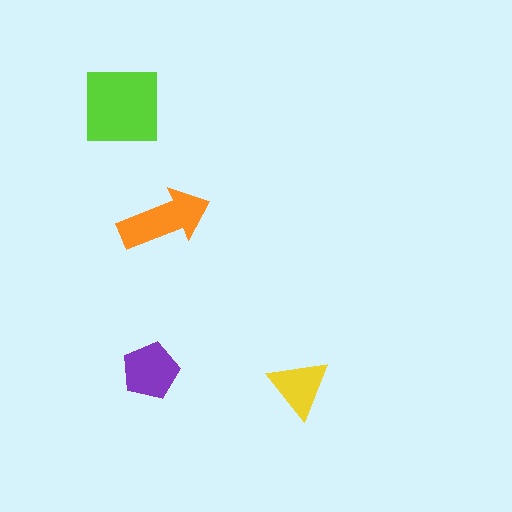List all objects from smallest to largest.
The yellow triangle, the purple pentagon, the orange arrow, the lime square.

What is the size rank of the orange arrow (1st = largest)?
2nd.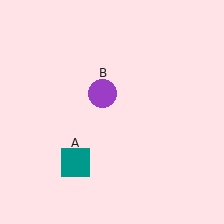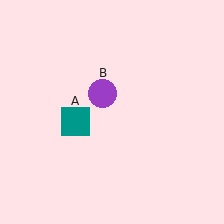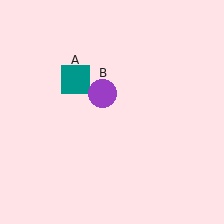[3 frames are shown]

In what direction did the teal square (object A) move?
The teal square (object A) moved up.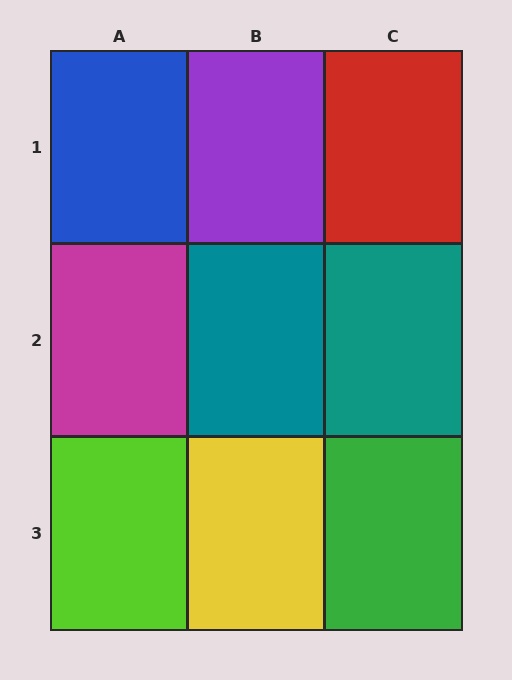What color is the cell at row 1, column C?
Red.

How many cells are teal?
2 cells are teal.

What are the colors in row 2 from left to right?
Magenta, teal, teal.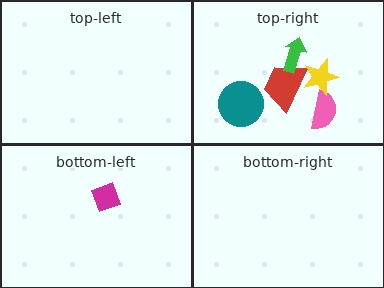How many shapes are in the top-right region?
5.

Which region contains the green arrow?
The top-right region.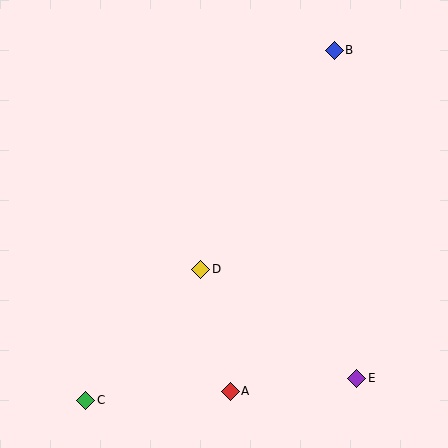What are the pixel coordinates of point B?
Point B is at (334, 50).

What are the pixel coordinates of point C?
Point C is at (86, 400).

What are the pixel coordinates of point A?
Point A is at (230, 391).